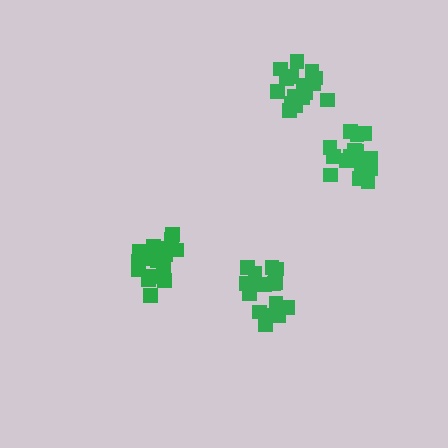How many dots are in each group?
Group 1: 18 dots, Group 2: 16 dots, Group 3: 17 dots, Group 4: 16 dots (67 total).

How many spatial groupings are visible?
There are 4 spatial groupings.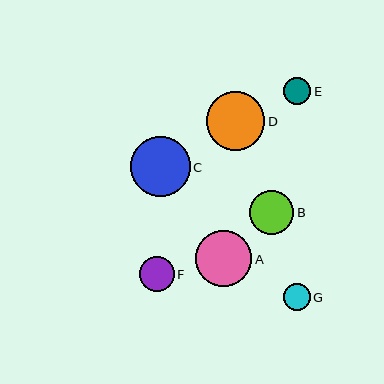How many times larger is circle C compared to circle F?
Circle C is approximately 1.7 times the size of circle F.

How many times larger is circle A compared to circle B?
Circle A is approximately 1.3 times the size of circle B.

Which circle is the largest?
Circle C is the largest with a size of approximately 59 pixels.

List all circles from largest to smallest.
From largest to smallest: C, D, A, B, F, E, G.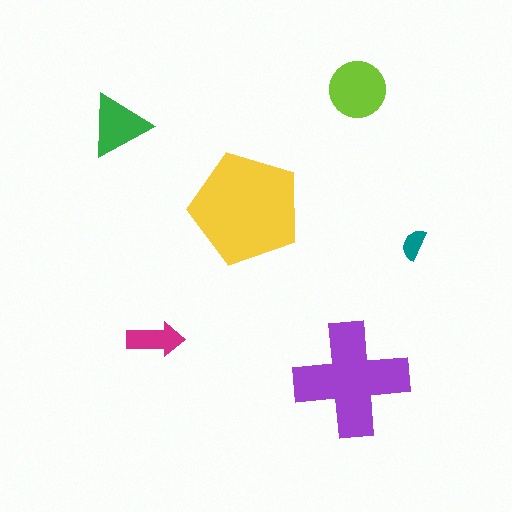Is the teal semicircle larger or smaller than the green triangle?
Smaller.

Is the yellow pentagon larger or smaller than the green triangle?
Larger.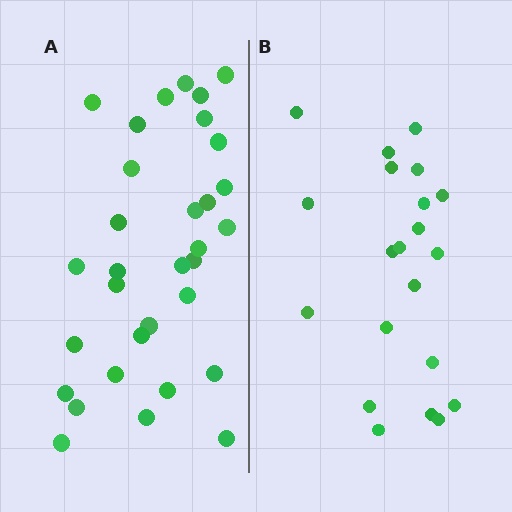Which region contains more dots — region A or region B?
Region A (the left region) has more dots.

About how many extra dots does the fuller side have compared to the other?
Region A has roughly 12 or so more dots than region B.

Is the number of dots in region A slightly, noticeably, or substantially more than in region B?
Region A has substantially more. The ratio is roughly 1.5 to 1.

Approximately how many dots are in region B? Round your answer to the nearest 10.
About 20 dots. (The exact count is 21, which rounds to 20.)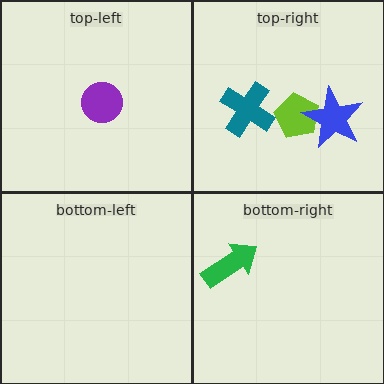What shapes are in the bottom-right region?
The green arrow.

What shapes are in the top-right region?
The lime pentagon, the blue star, the teal cross.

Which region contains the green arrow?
The bottom-right region.